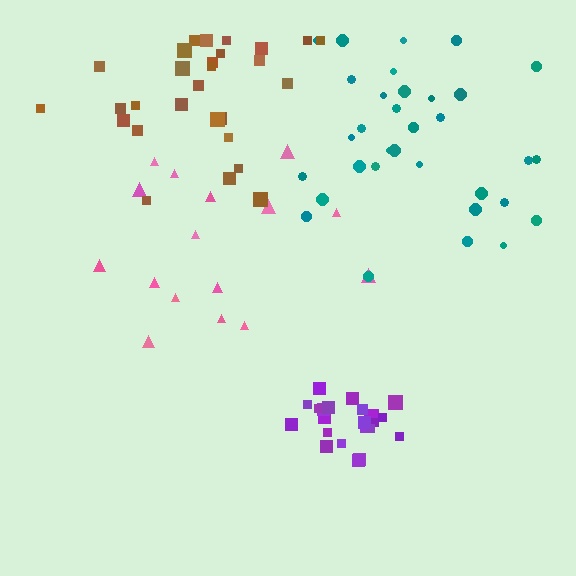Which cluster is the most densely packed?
Purple.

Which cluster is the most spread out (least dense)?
Pink.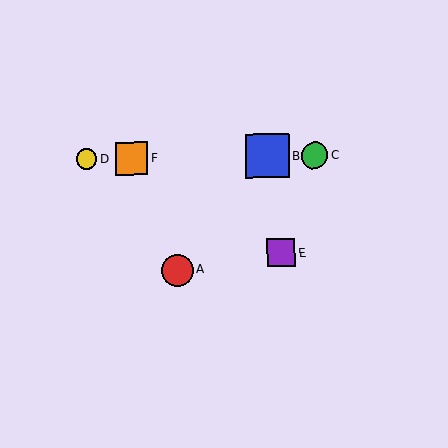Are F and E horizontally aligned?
No, F is at y≈159 and E is at y≈253.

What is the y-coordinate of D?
Object D is at y≈159.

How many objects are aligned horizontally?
4 objects (B, C, D, F) are aligned horizontally.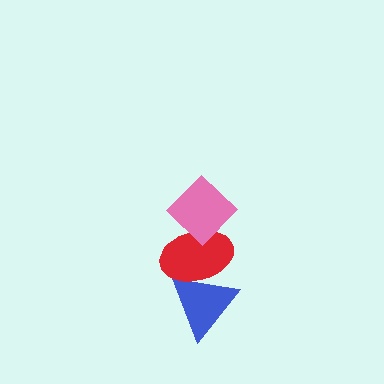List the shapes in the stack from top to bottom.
From top to bottom: the pink diamond, the red ellipse, the blue triangle.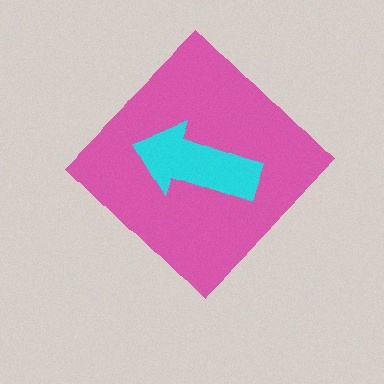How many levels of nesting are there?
2.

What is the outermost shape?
The pink diamond.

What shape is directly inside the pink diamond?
The cyan arrow.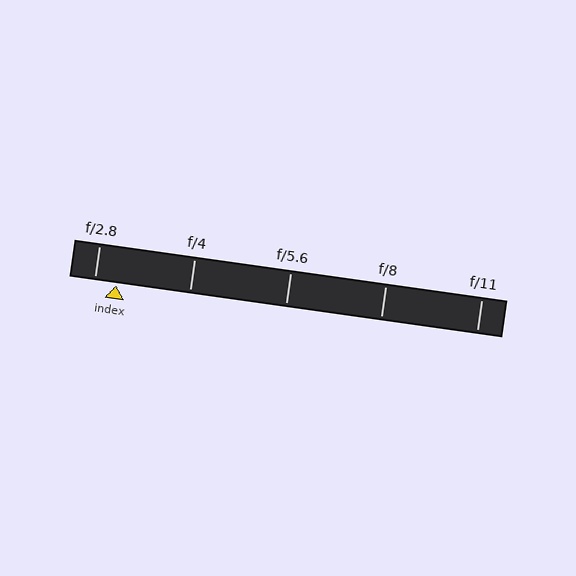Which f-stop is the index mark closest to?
The index mark is closest to f/2.8.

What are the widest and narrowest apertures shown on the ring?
The widest aperture shown is f/2.8 and the narrowest is f/11.